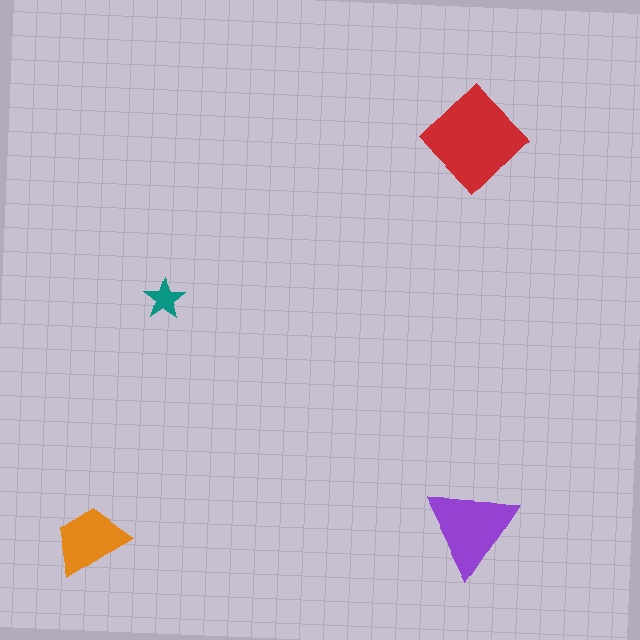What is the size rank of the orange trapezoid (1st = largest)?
3rd.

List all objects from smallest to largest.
The teal star, the orange trapezoid, the purple triangle, the red diamond.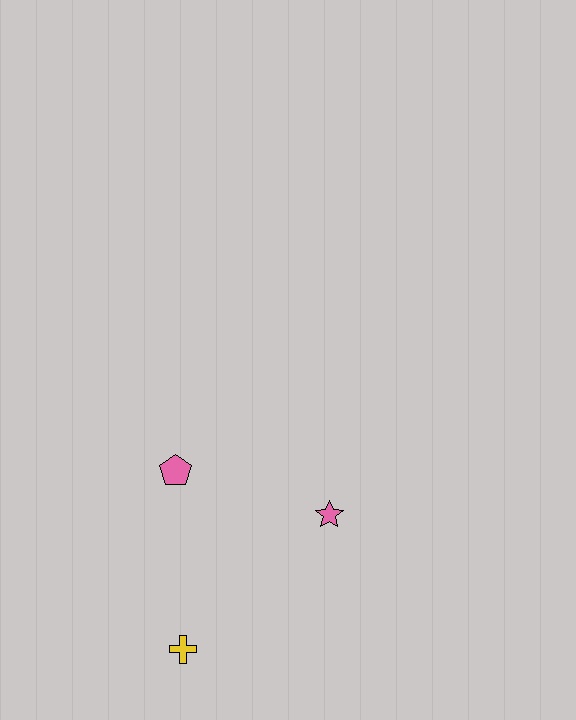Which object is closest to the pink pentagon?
The pink star is closest to the pink pentagon.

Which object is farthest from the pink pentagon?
The yellow cross is farthest from the pink pentagon.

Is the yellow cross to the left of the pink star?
Yes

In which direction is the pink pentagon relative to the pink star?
The pink pentagon is to the left of the pink star.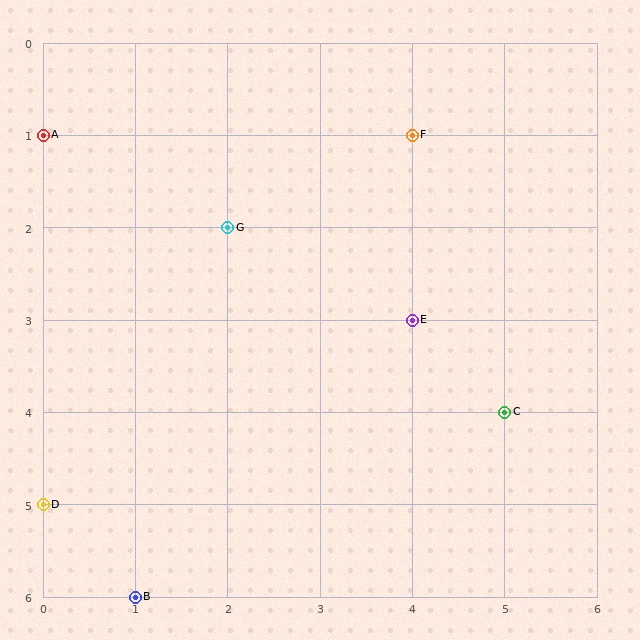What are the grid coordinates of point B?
Point B is at grid coordinates (1, 6).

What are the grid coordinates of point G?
Point G is at grid coordinates (2, 2).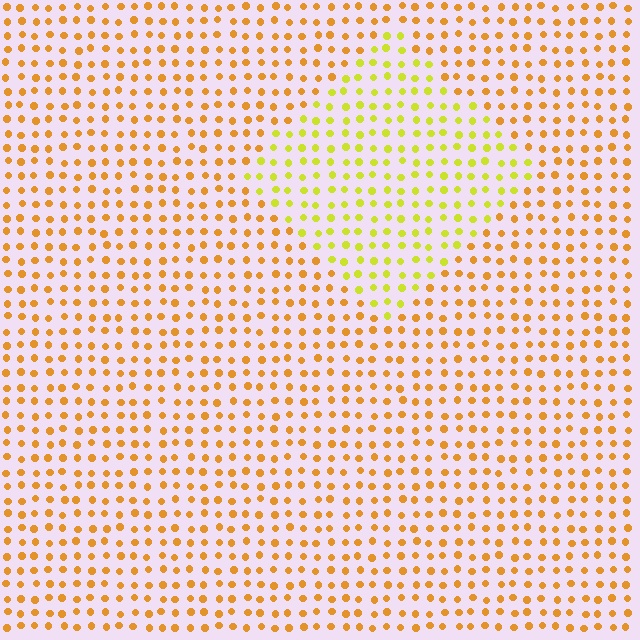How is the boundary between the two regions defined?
The boundary is defined purely by a slight shift in hue (about 34 degrees). Spacing, size, and orientation are identical on both sides.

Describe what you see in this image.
The image is filled with small orange elements in a uniform arrangement. A diamond-shaped region is visible where the elements are tinted to a slightly different hue, forming a subtle color boundary.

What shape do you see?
I see a diamond.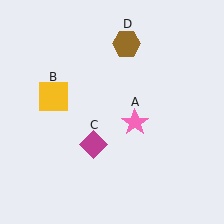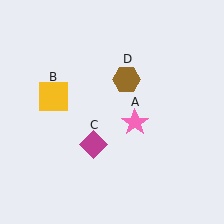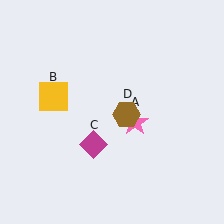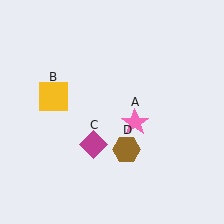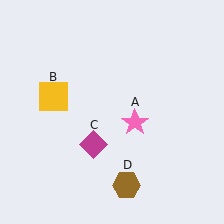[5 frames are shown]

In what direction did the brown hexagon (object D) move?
The brown hexagon (object D) moved down.